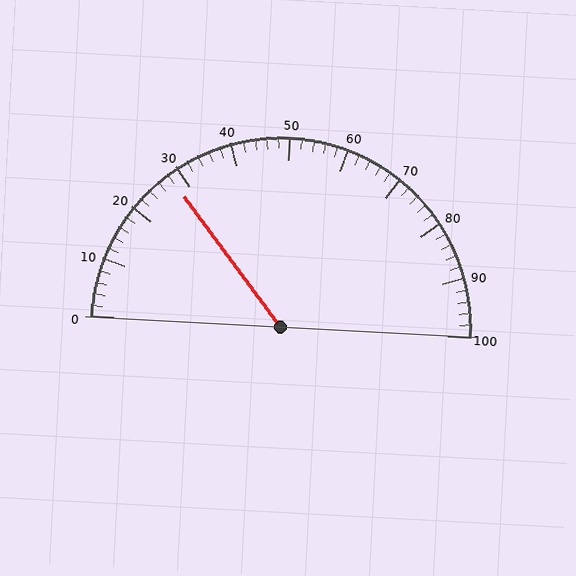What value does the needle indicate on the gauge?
The needle indicates approximately 28.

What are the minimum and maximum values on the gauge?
The gauge ranges from 0 to 100.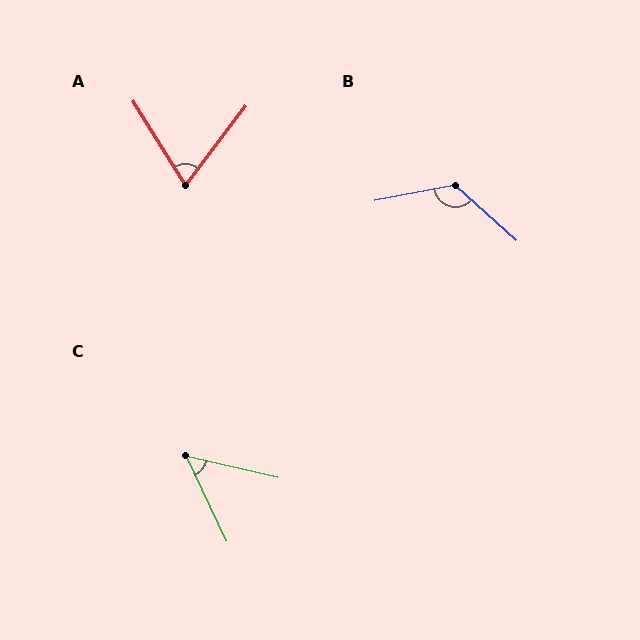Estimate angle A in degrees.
Approximately 69 degrees.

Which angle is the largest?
B, at approximately 127 degrees.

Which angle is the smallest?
C, at approximately 52 degrees.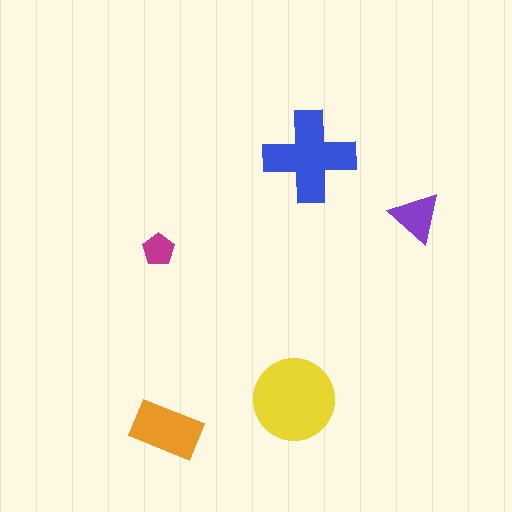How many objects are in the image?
There are 5 objects in the image.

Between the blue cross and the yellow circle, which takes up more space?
The yellow circle.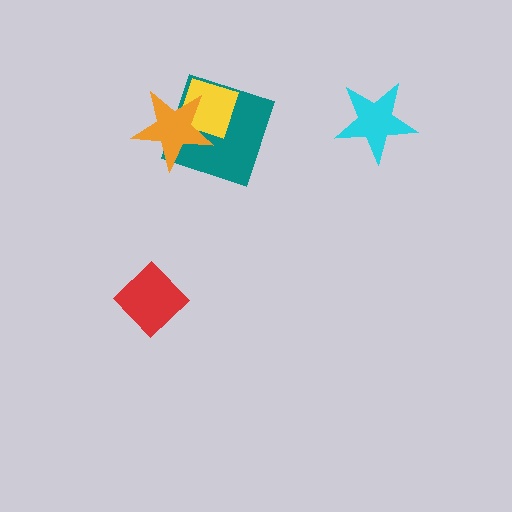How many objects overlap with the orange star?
2 objects overlap with the orange star.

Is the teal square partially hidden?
Yes, it is partially covered by another shape.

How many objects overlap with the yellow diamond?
2 objects overlap with the yellow diamond.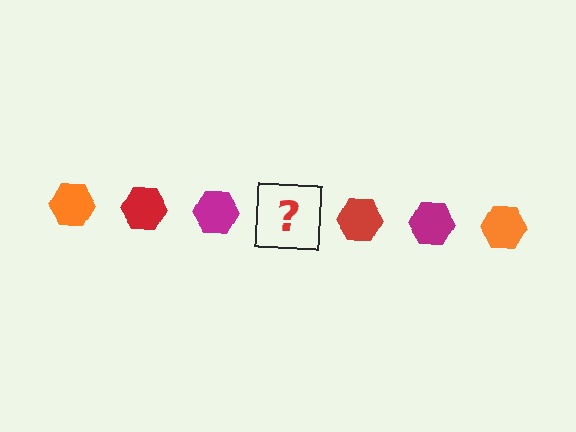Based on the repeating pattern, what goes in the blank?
The blank should be an orange hexagon.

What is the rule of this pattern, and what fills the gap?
The rule is that the pattern cycles through orange, red, magenta hexagons. The gap should be filled with an orange hexagon.